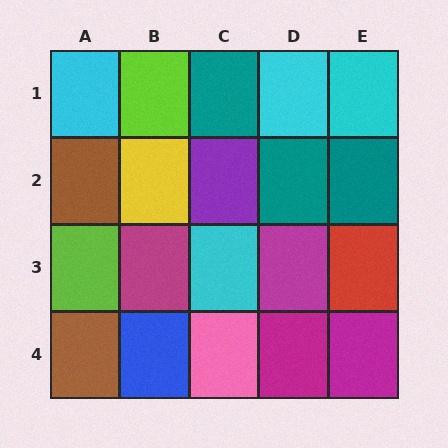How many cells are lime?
2 cells are lime.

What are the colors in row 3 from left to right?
Lime, magenta, cyan, magenta, red.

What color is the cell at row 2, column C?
Purple.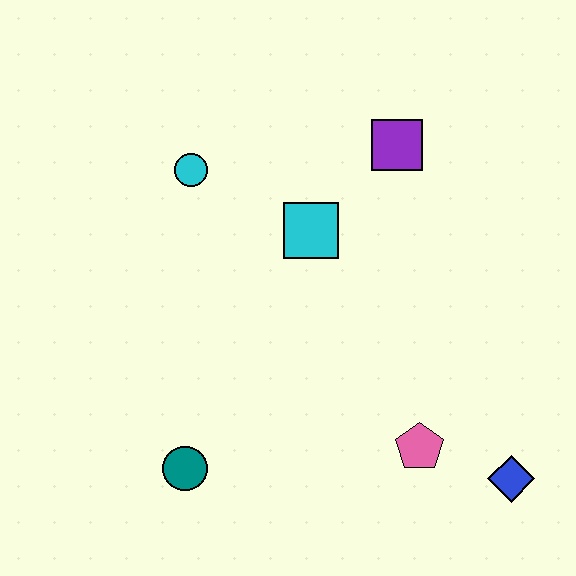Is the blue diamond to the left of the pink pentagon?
No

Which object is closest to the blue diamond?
The pink pentagon is closest to the blue diamond.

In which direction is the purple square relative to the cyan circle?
The purple square is to the right of the cyan circle.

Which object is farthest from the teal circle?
The purple square is farthest from the teal circle.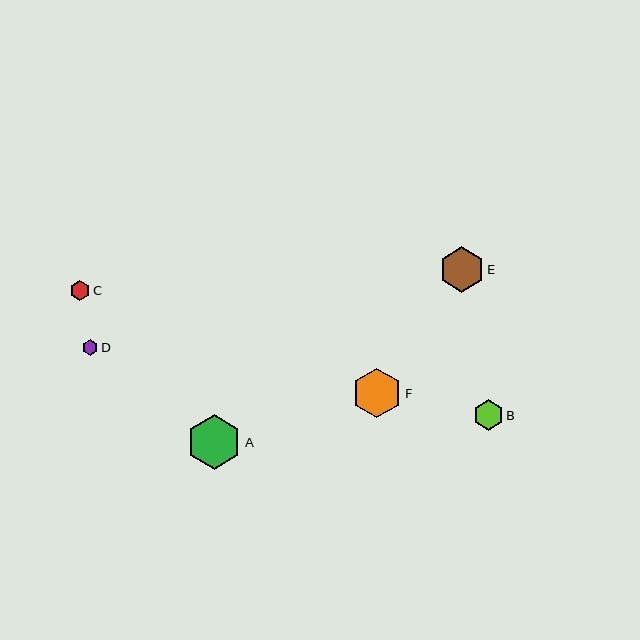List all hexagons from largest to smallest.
From largest to smallest: A, F, E, B, C, D.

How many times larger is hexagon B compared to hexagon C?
Hexagon B is approximately 1.5 times the size of hexagon C.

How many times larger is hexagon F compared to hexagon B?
Hexagon F is approximately 1.6 times the size of hexagon B.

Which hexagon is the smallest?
Hexagon D is the smallest with a size of approximately 16 pixels.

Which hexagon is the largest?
Hexagon A is the largest with a size of approximately 55 pixels.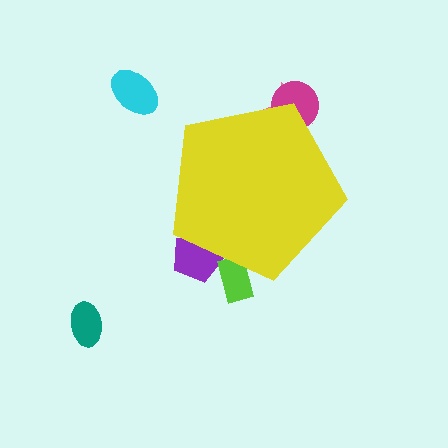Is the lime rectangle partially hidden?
Yes, the lime rectangle is partially hidden behind the yellow pentagon.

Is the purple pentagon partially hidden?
Yes, the purple pentagon is partially hidden behind the yellow pentagon.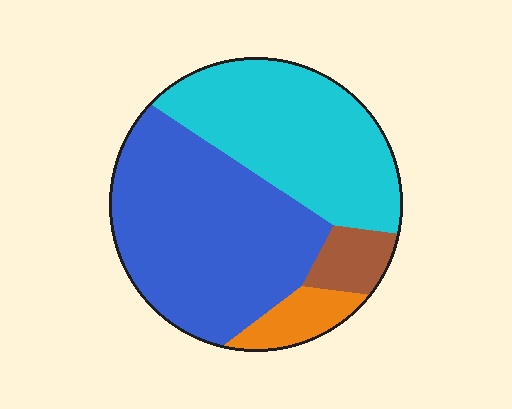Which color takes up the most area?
Blue, at roughly 50%.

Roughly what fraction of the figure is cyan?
Cyan covers around 40% of the figure.